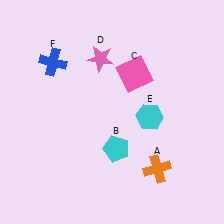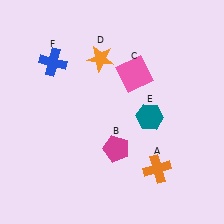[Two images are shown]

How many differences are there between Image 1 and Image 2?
There are 3 differences between the two images.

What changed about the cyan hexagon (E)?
In Image 1, E is cyan. In Image 2, it changed to teal.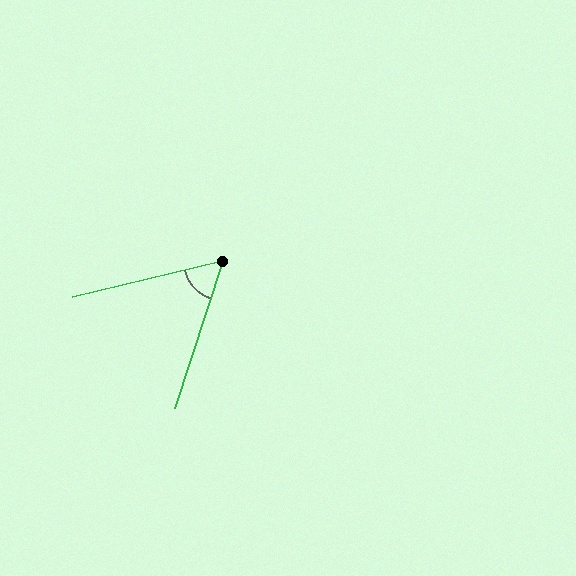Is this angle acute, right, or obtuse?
It is acute.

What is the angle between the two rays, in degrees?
Approximately 58 degrees.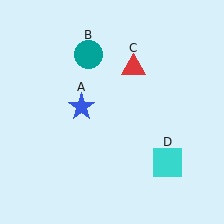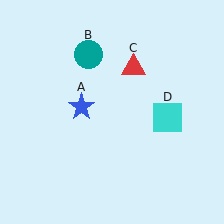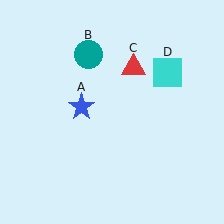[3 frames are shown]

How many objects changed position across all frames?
1 object changed position: cyan square (object D).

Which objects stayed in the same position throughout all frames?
Blue star (object A) and teal circle (object B) and red triangle (object C) remained stationary.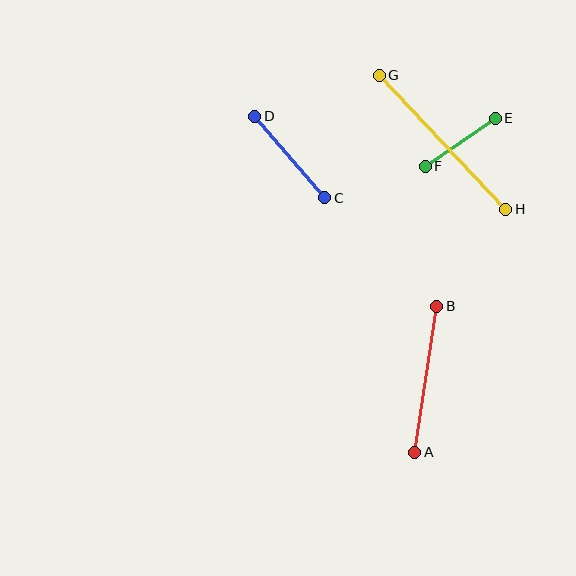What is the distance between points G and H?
The distance is approximately 184 pixels.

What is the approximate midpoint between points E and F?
The midpoint is at approximately (460, 142) pixels.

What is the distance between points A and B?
The distance is approximately 148 pixels.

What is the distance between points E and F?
The distance is approximately 85 pixels.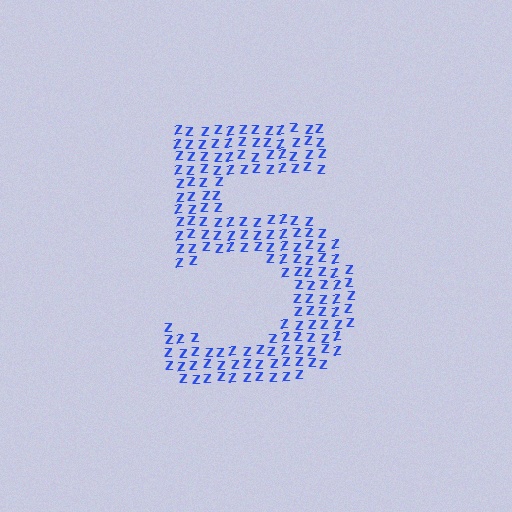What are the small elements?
The small elements are letter Z's.